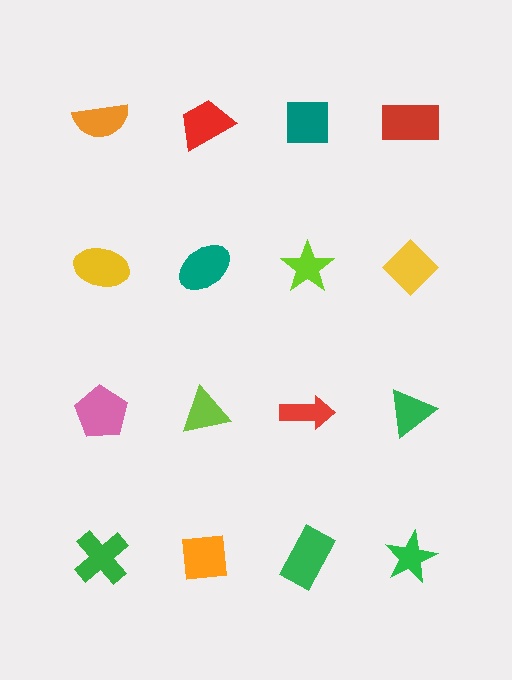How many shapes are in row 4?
4 shapes.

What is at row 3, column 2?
A lime triangle.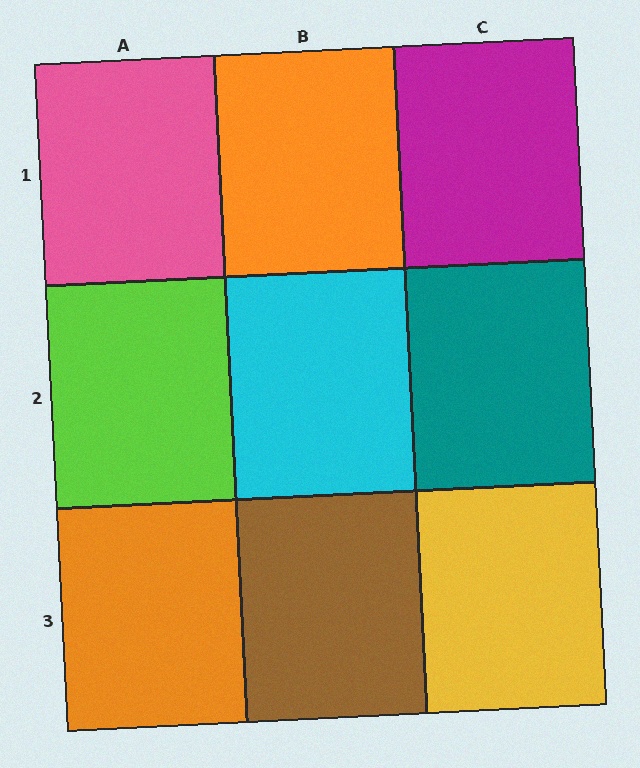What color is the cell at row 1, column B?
Orange.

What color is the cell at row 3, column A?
Orange.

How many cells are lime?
1 cell is lime.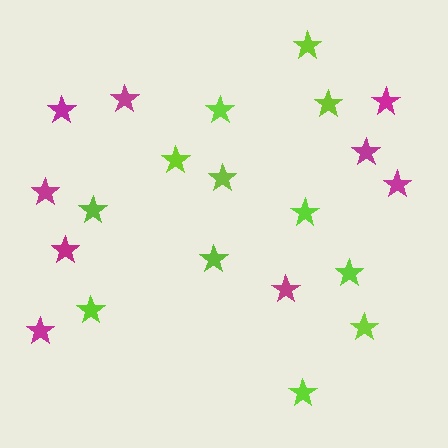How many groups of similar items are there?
There are 2 groups: one group of lime stars (12) and one group of magenta stars (9).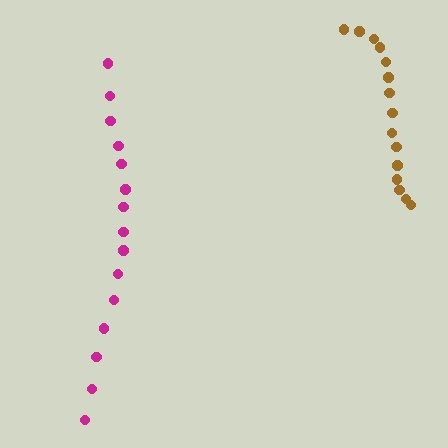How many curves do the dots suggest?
There are 2 distinct paths.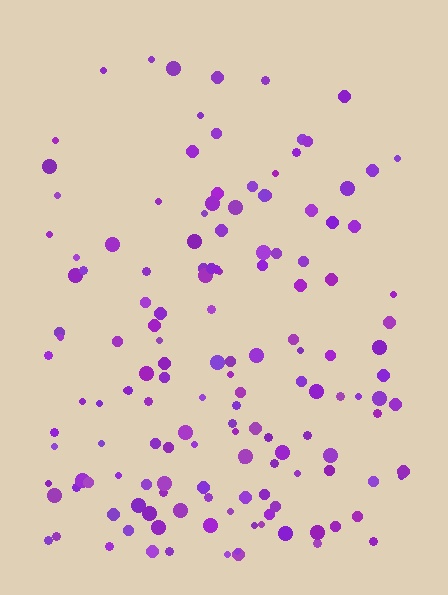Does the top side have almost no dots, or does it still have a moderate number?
Still a moderate number, just noticeably fewer than the bottom.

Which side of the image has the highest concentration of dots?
The bottom.